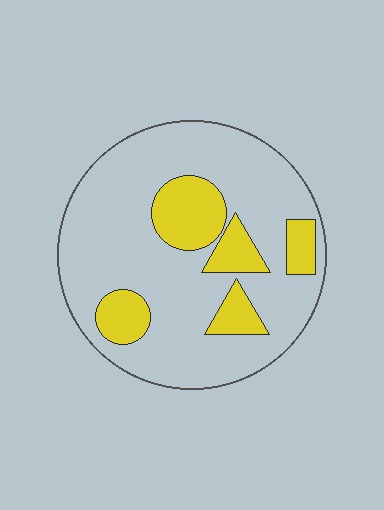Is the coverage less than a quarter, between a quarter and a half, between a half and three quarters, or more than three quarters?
Less than a quarter.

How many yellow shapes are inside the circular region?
5.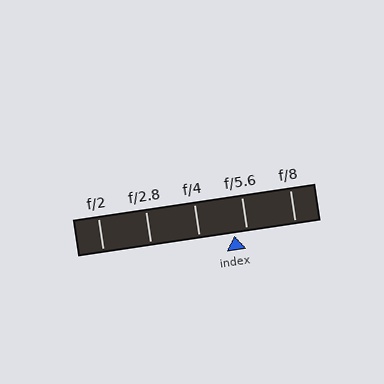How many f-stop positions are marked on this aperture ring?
There are 5 f-stop positions marked.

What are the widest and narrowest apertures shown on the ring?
The widest aperture shown is f/2 and the narrowest is f/8.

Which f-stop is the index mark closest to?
The index mark is closest to f/5.6.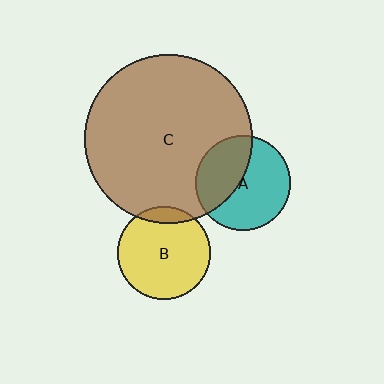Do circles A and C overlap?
Yes.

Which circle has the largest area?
Circle C (brown).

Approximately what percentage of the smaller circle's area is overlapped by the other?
Approximately 40%.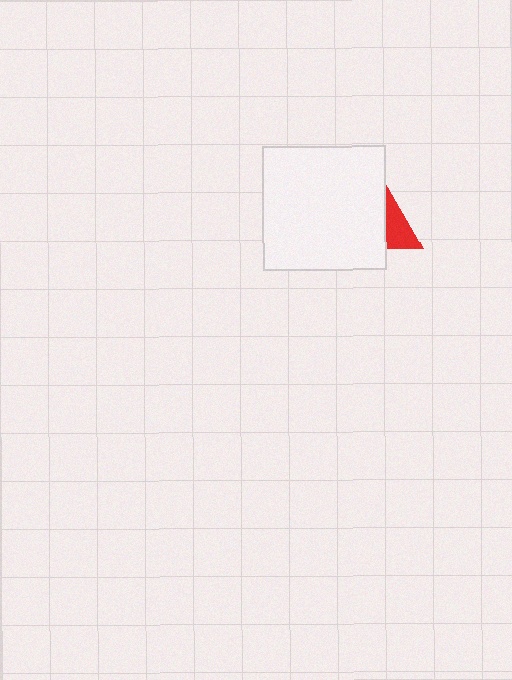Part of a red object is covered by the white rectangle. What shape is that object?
It is a triangle.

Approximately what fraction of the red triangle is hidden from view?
Roughly 65% of the red triangle is hidden behind the white rectangle.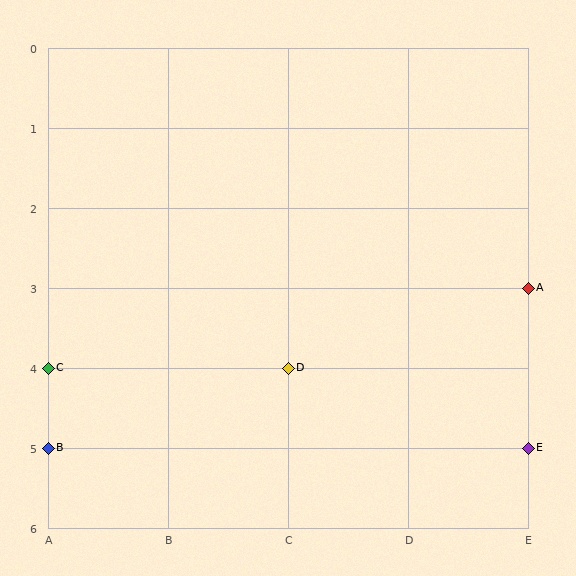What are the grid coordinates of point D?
Point D is at grid coordinates (C, 4).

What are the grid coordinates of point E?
Point E is at grid coordinates (E, 5).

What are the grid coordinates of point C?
Point C is at grid coordinates (A, 4).